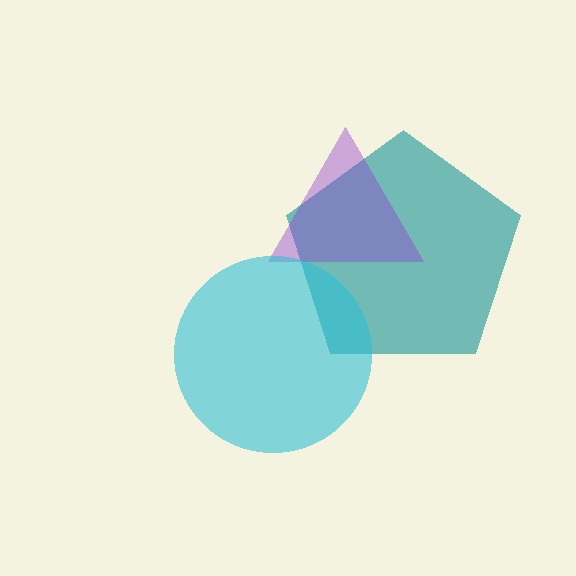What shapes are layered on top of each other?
The layered shapes are: a teal pentagon, a purple triangle, a cyan circle.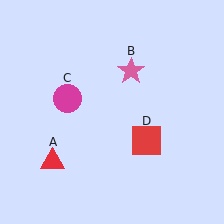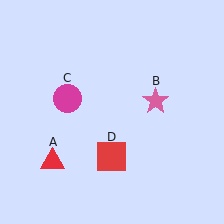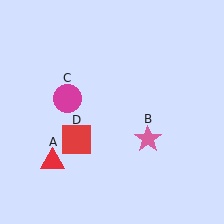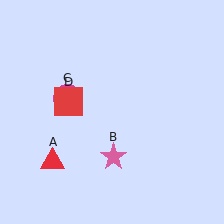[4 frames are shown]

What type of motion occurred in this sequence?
The pink star (object B), red square (object D) rotated clockwise around the center of the scene.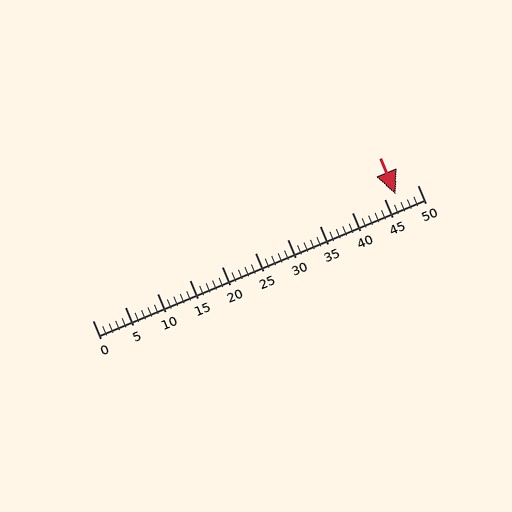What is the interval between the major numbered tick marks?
The major tick marks are spaced 5 units apart.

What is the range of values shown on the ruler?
The ruler shows values from 0 to 50.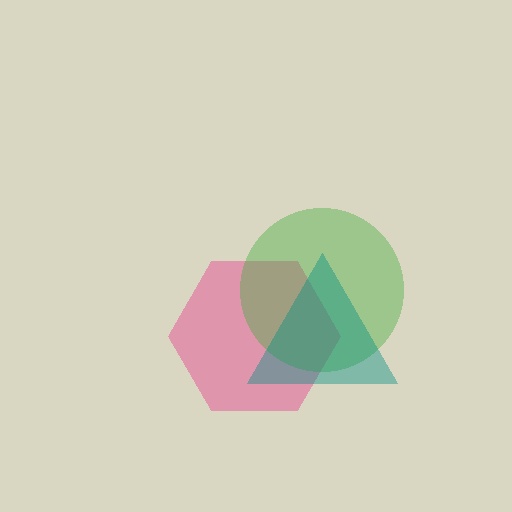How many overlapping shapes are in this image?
There are 3 overlapping shapes in the image.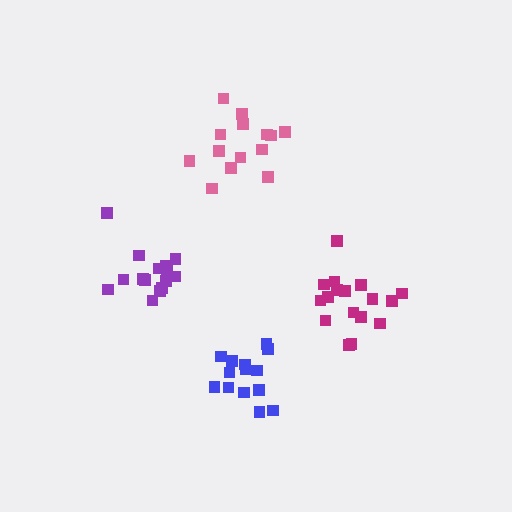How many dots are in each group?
Group 1: 14 dots, Group 2: 15 dots, Group 3: 14 dots, Group 4: 17 dots (60 total).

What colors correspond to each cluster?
The clusters are colored: pink, purple, blue, magenta.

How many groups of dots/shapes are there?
There are 4 groups.